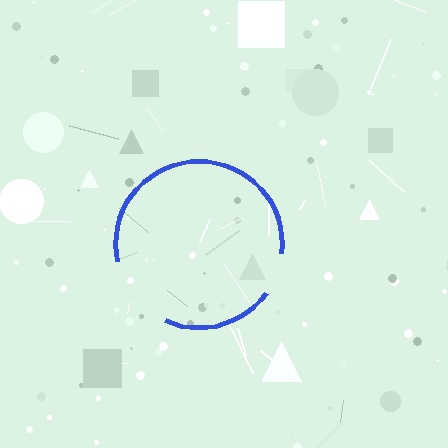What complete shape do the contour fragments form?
The contour fragments form a circle.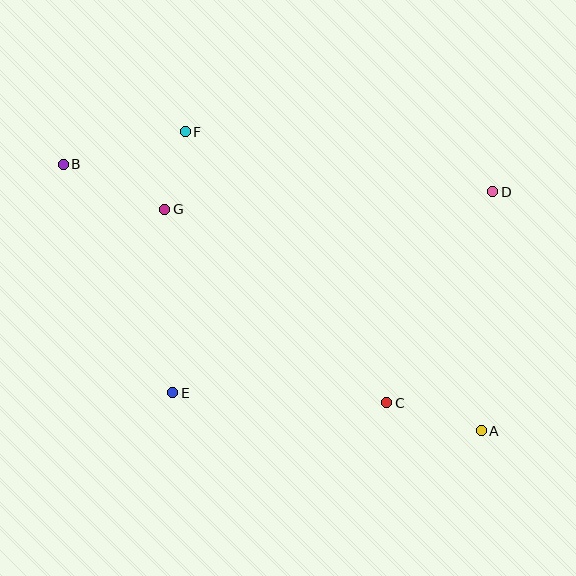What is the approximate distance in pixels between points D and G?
The distance between D and G is approximately 329 pixels.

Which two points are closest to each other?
Points F and G are closest to each other.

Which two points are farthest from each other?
Points A and B are farthest from each other.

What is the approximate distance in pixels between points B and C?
The distance between B and C is approximately 402 pixels.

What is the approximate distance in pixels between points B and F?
The distance between B and F is approximately 126 pixels.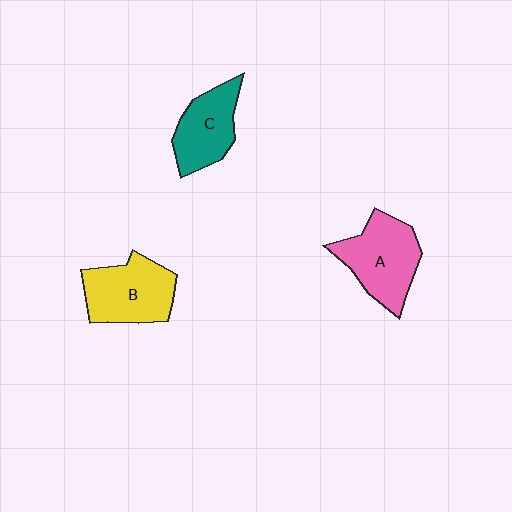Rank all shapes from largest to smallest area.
From largest to smallest: A (pink), B (yellow), C (teal).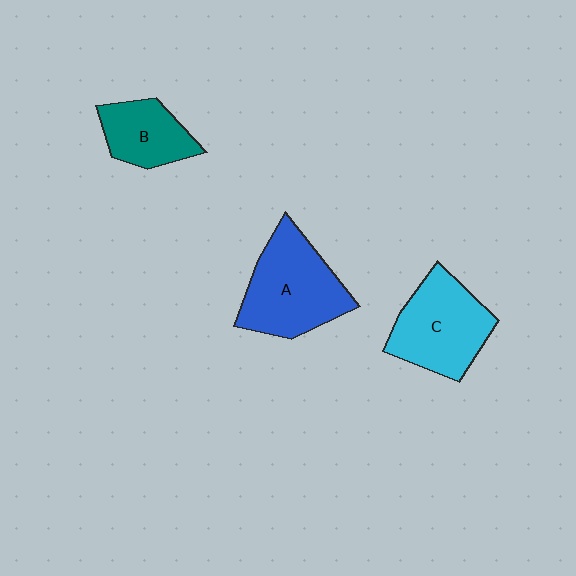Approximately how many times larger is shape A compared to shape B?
Approximately 1.7 times.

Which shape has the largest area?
Shape A (blue).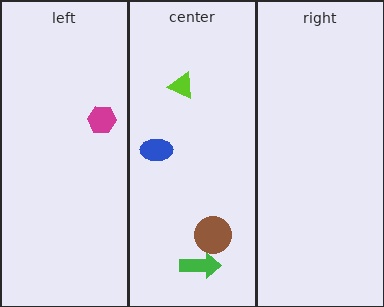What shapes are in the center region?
The lime triangle, the green arrow, the brown circle, the blue ellipse.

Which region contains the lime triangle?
The center region.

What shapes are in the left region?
The magenta hexagon.